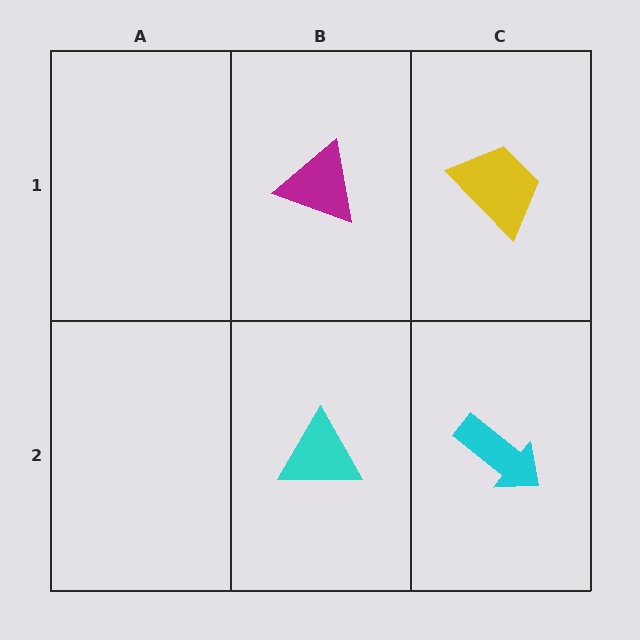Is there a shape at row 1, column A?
No, that cell is empty.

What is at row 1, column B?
A magenta triangle.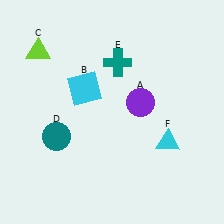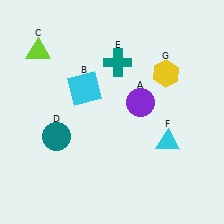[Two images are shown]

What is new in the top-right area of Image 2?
A yellow hexagon (G) was added in the top-right area of Image 2.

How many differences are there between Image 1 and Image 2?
There is 1 difference between the two images.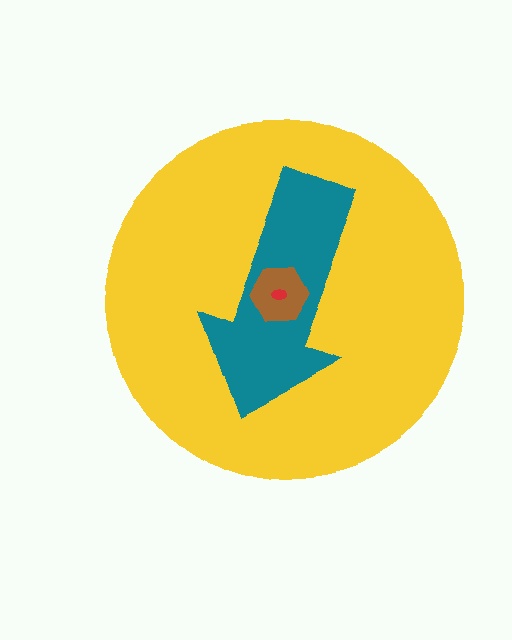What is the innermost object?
The red ellipse.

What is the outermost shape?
The yellow circle.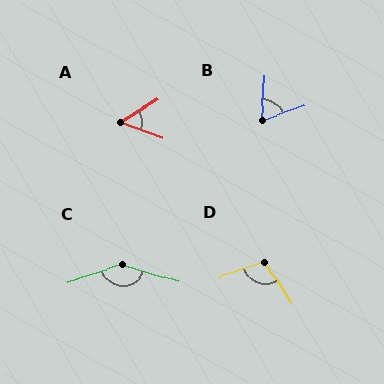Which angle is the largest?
C, at approximately 145 degrees.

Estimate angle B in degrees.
Approximately 66 degrees.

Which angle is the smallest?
A, at approximately 51 degrees.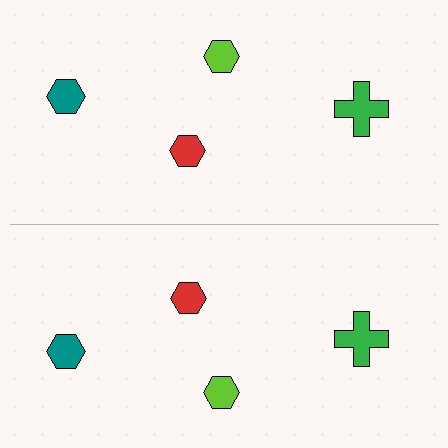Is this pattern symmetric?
Yes, this pattern has bilateral (reflection) symmetry.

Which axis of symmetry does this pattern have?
The pattern has a horizontal axis of symmetry running through the center of the image.